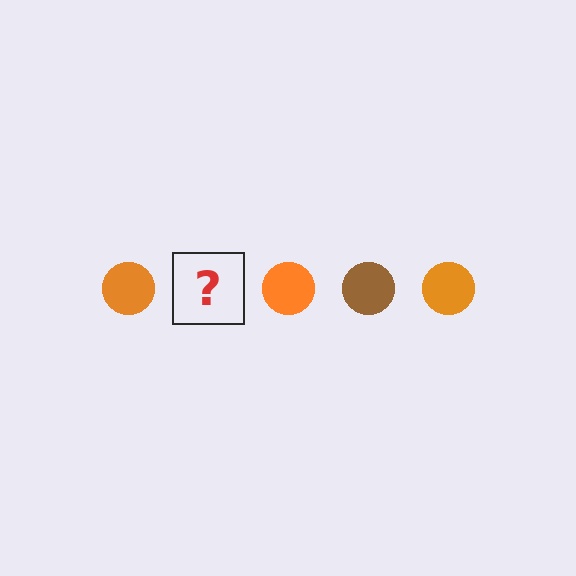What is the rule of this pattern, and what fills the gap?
The rule is that the pattern cycles through orange, brown circles. The gap should be filled with a brown circle.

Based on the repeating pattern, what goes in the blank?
The blank should be a brown circle.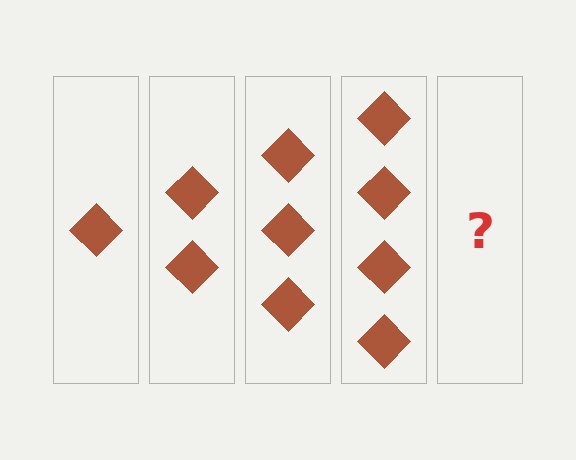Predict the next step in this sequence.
The next step is 5 diamonds.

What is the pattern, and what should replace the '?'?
The pattern is that each step adds one more diamond. The '?' should be 5 diamonds.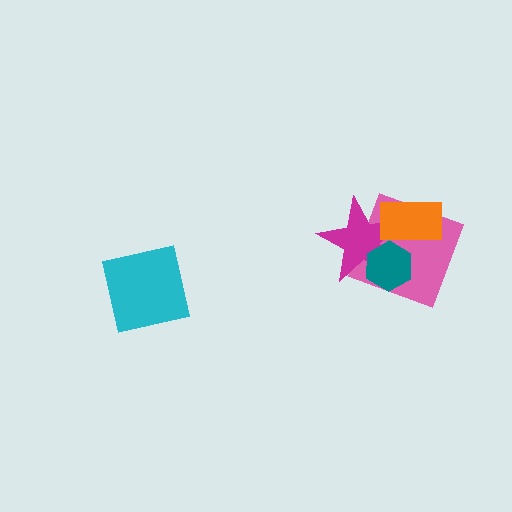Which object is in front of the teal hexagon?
The orange rectangle is in front of the teal hexagon.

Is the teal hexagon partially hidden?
Yes, it is partially covered by another shape.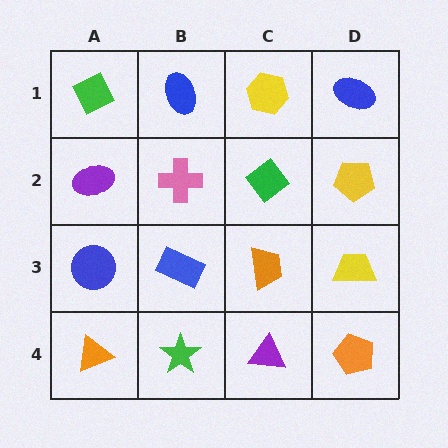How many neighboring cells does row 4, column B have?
3.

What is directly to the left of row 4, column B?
An orange triangle.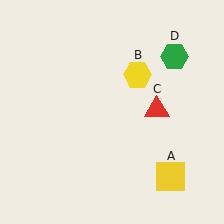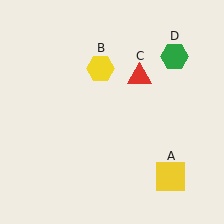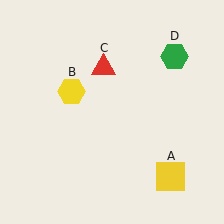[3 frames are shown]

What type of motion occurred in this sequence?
The yellow hexagon (object B), red triangle (object C) rotated counterclockwise around the center of the scene.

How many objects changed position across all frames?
2 objects changed position: yellow hexagon (object B), red triangle (object C).